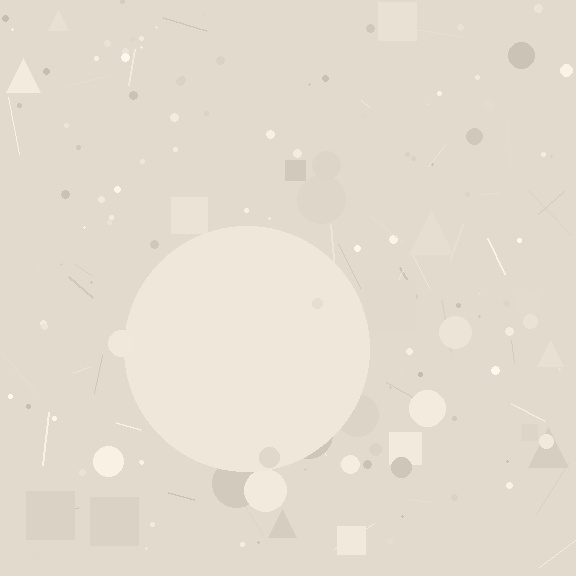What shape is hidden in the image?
A circle is hidden in the image.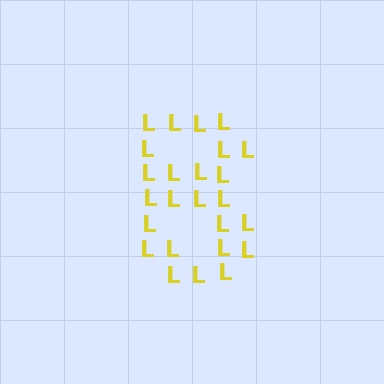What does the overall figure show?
The overall figure shows the digit 8.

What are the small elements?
The small elements are letter L's.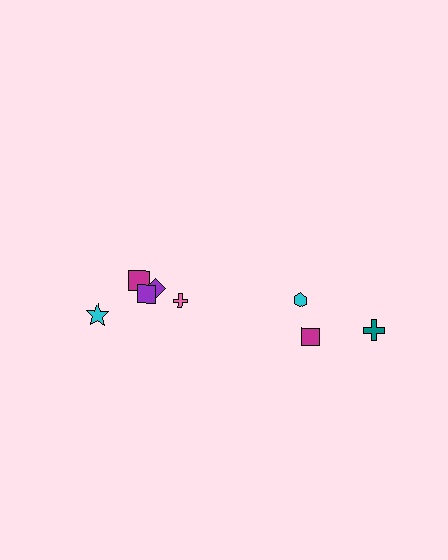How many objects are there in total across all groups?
There are 8 objects.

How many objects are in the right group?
There are 3 objects.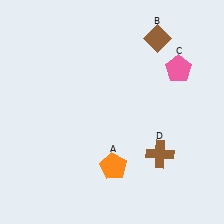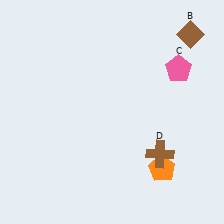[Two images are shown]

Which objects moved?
The objects that moved are: the orange pentagon (A), the brown diamond (B).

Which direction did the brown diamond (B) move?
The brown diamond (B) moved right.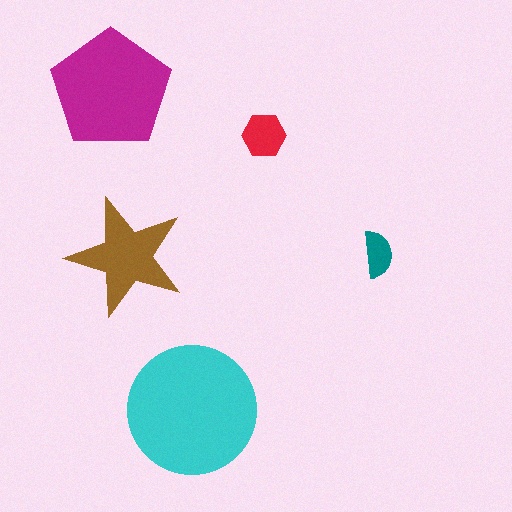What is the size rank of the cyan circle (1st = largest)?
1st.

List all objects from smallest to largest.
The teal semicircle, the red hexagon, the brown star, the magenta pentagon, the cyan circle.